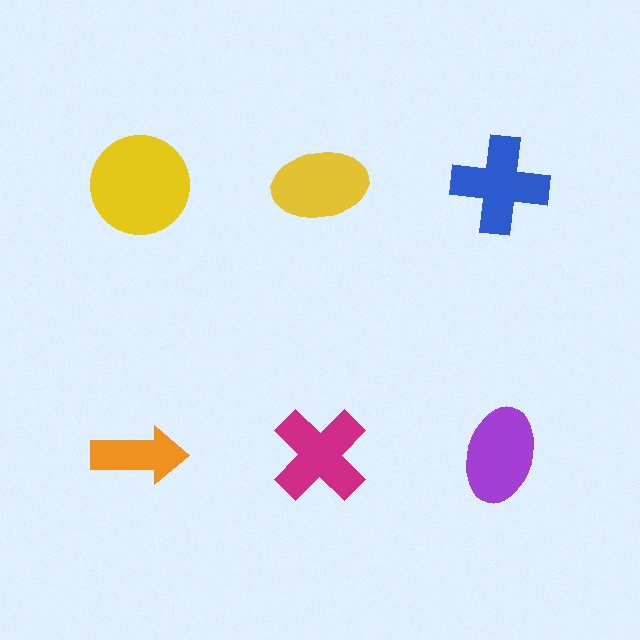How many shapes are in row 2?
3 shapes.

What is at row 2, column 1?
An orange arrow.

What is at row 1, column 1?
A yellow circle.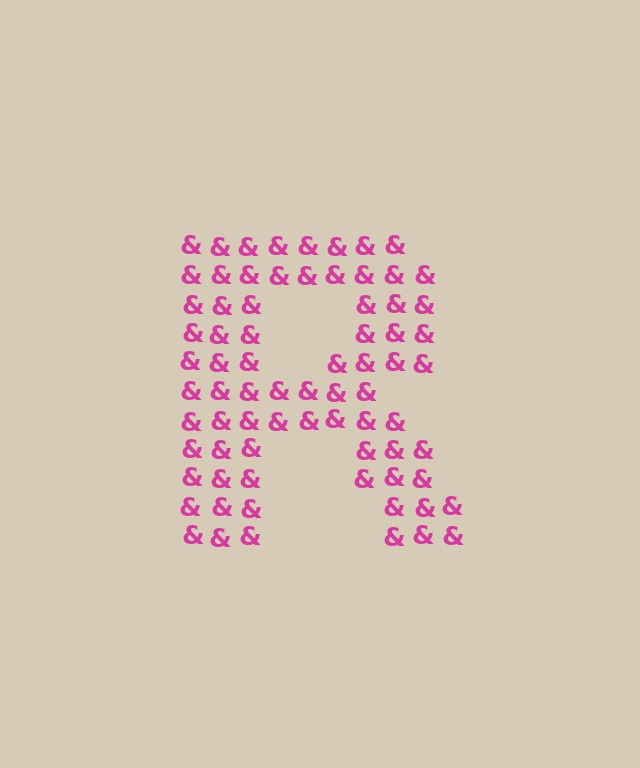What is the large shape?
The large shape is the letter R.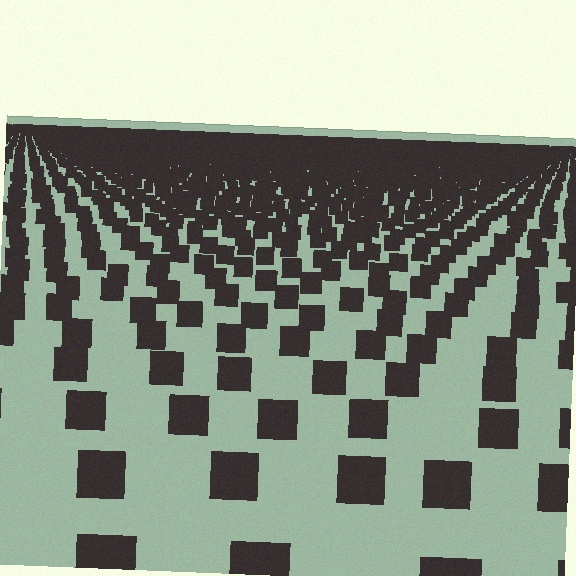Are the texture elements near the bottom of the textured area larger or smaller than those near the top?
Larger. Near the bottom, elements are closer to the viewer and appear at a bigger on-screen size.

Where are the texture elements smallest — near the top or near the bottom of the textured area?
Near the top.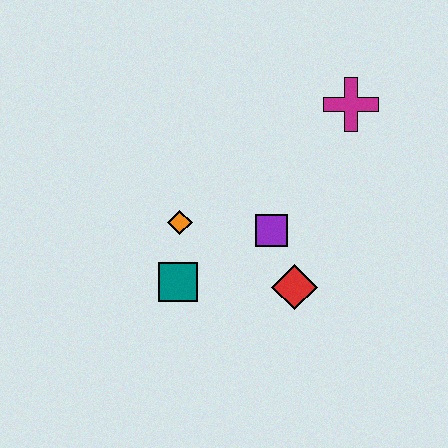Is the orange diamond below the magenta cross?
Yes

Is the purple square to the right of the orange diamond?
Yes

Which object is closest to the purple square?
The red diamond is closest to the purple square.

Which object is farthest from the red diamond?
The magenta cross is farthest from the red diamond.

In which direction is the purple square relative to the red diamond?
The purple square is above the red diamond.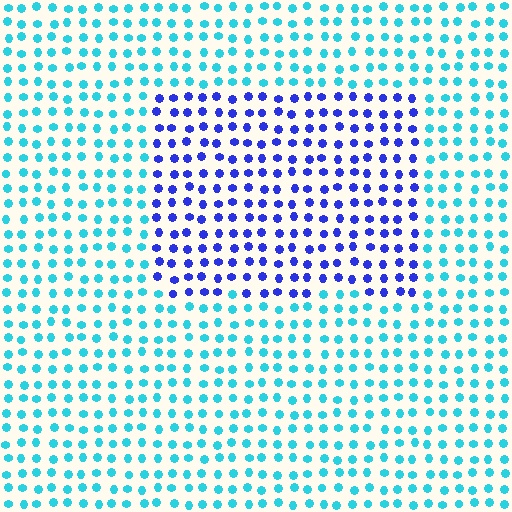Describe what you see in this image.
The image is filled with small cyan elements in a uniform arrangement. A rectangle-shaped region is visible where the elements are tinted to a slightly different hue, forming a subtle color boundary.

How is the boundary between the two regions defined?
The boundary is defined purely by a slight shift in hue (about 52 degrees). Spacing, size, and orientation are identical on both sides.